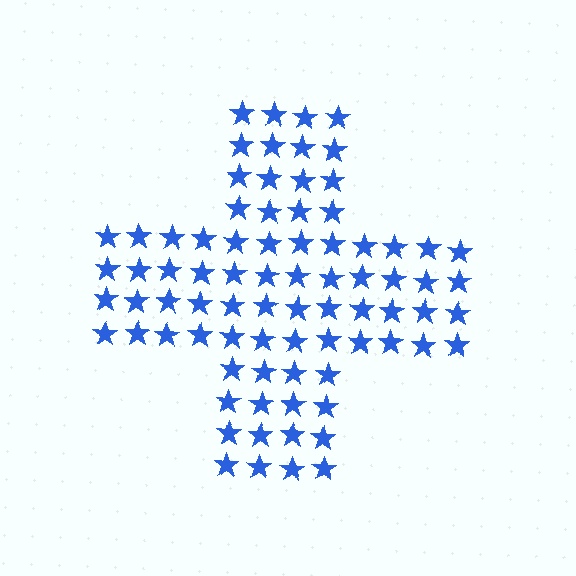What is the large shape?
The large shape is a cross.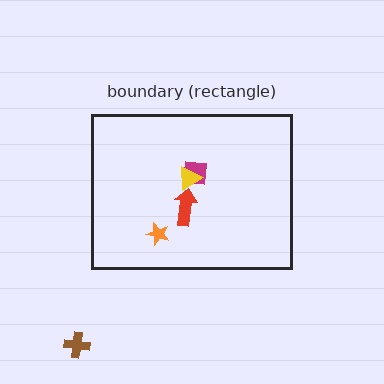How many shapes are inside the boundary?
4 inside, 1 outside.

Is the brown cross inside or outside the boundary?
Outside.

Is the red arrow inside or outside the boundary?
Inside.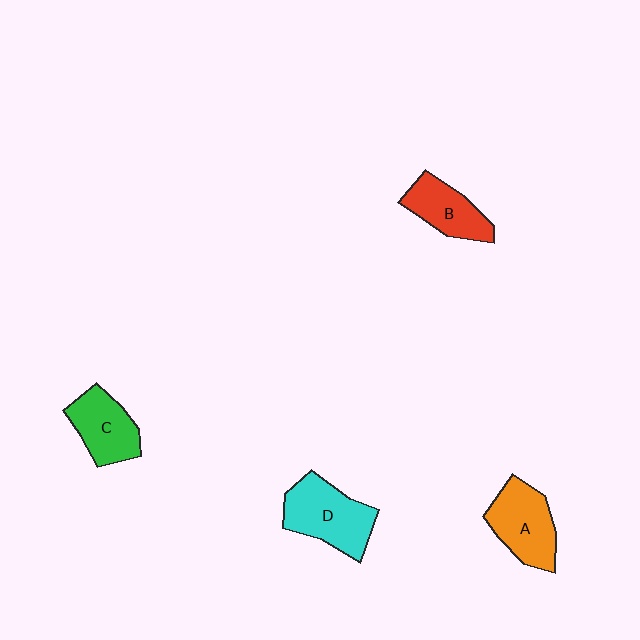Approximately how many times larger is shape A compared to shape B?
Approximately 1.2 times.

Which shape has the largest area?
Shape D (cyan).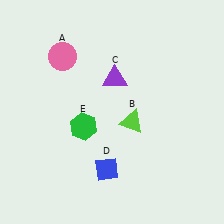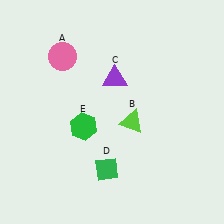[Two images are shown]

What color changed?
The diamond (D) changed from blue in Image 1 to green in Image 2.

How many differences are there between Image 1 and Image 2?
There is 1 difference between the two images.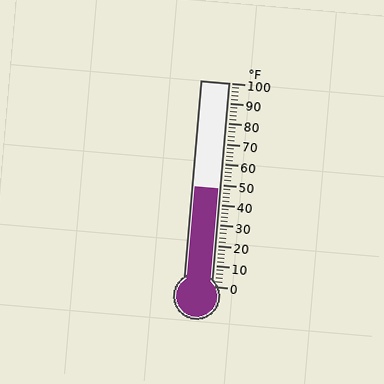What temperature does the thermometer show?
The thermometer shows approximately 48°F.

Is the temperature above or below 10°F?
The temperature is above 10°F.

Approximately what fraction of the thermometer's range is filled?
The thermometer is filled to approximately 50% of its range.